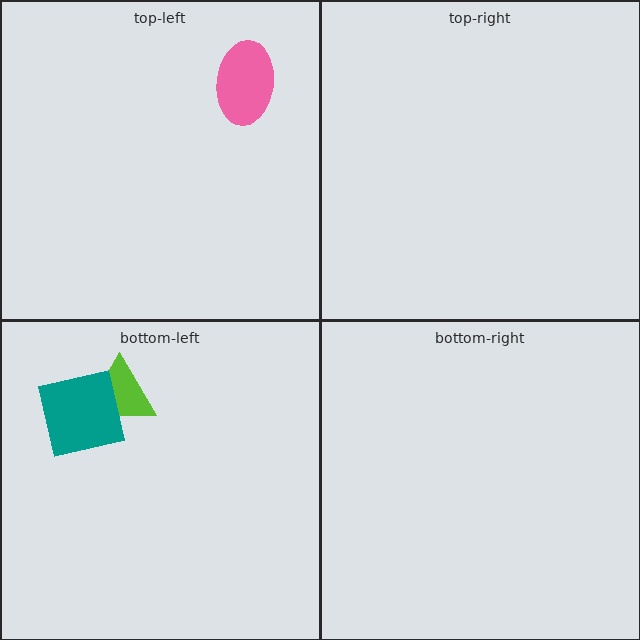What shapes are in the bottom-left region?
The lime triangle, the teal square.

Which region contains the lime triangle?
The bottom-left region.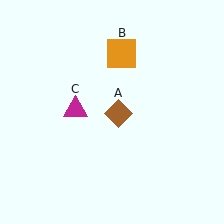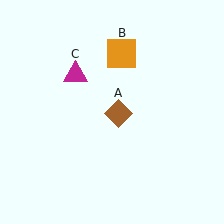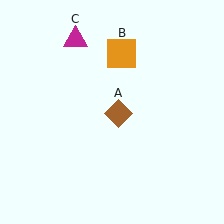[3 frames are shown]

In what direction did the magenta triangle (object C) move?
The magenta triangle (object C) moved up.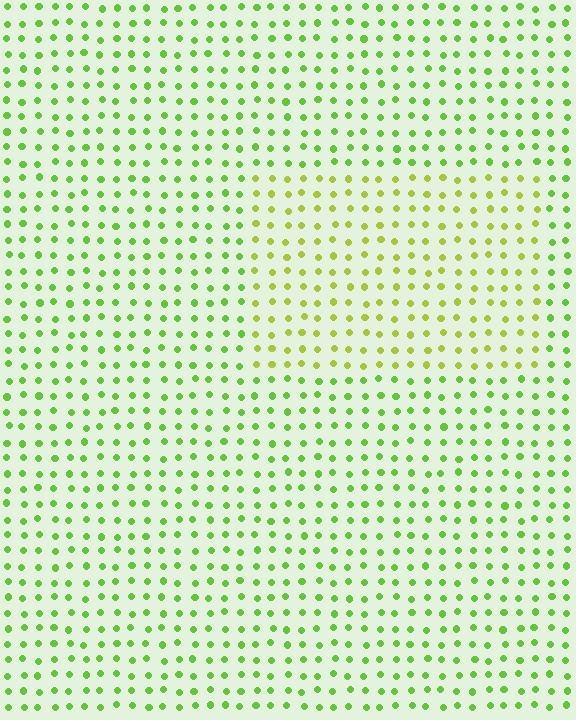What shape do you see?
I see a rectangle.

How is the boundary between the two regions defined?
The boundary is defined purely by a slight shift in hue (about 30 degrees). Spacing, size, and orientation are identical on both sides.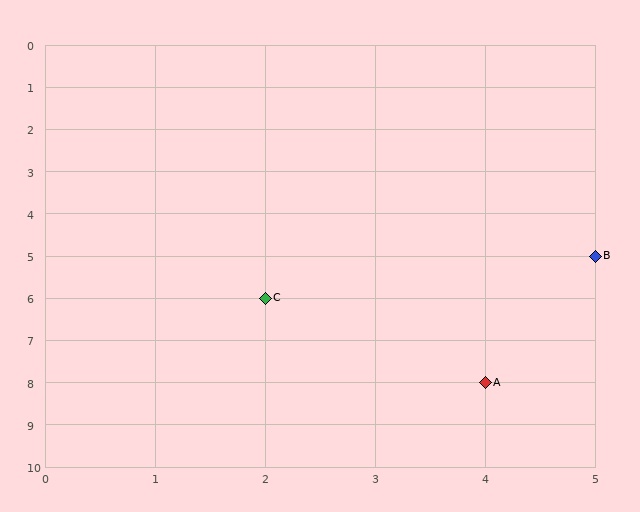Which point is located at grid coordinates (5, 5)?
Point B is at (5, 5).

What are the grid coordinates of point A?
Point A is at grid coordinates (4, 8).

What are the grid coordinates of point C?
Point C is at grid coordinates (2, 6).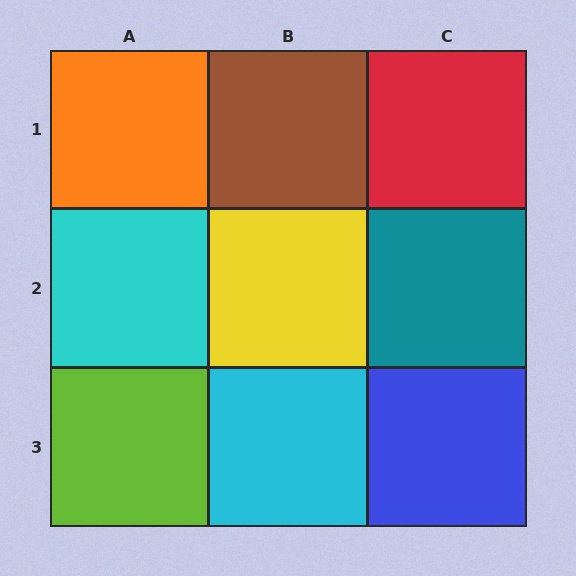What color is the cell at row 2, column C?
Teal.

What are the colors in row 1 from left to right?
Orange, brown, red.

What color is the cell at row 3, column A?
Lime.